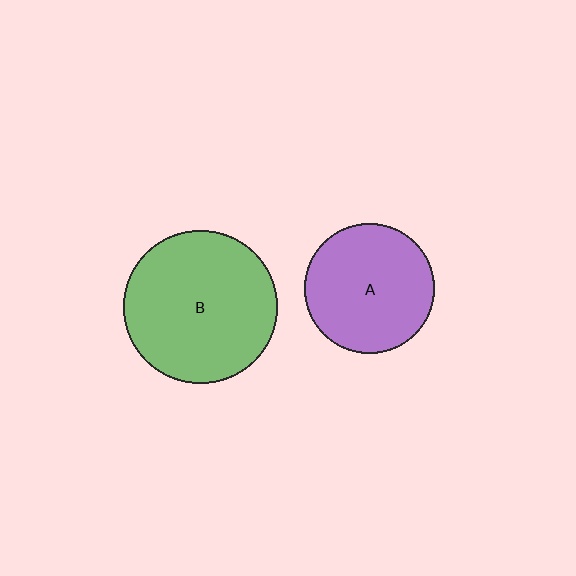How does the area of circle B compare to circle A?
Approximately 1.4 times.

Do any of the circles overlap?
No, none of the circles overlap.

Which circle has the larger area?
Circle B (green).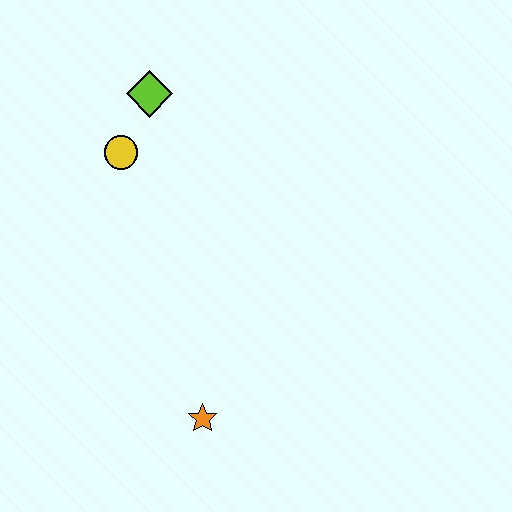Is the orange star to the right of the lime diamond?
Yes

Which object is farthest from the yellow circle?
The orange star is farthest from the yellow circle.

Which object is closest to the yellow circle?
The lime diamond is closest to the yellow circle.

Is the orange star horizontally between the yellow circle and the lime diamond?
No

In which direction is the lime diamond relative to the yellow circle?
The lime diamond is above the yellow circle.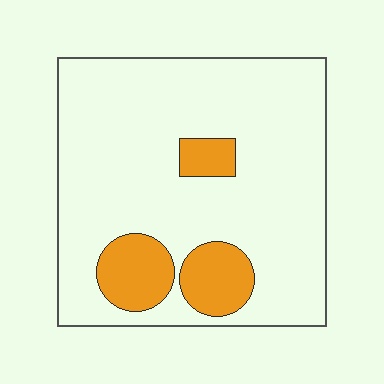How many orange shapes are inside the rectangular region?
3.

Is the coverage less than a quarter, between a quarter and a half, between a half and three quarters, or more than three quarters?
Less than a quarter.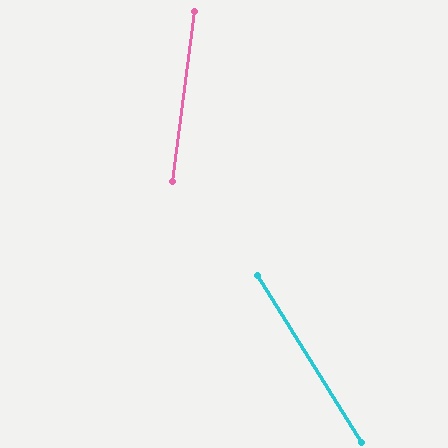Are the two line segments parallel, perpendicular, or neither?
Neither parallel nor perpendicular — they differ by about 39°.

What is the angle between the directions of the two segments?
Approximately 39 degrees.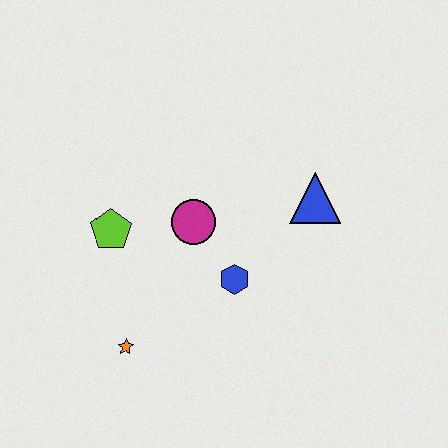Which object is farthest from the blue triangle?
The orange star is farthest from the blue triangle.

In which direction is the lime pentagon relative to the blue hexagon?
The lime pentagon is to the left of the blue hexagon.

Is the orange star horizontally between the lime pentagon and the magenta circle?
Yes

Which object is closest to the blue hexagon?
The magenta circle is closest to the blue hexagon.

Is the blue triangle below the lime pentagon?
No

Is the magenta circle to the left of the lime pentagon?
No